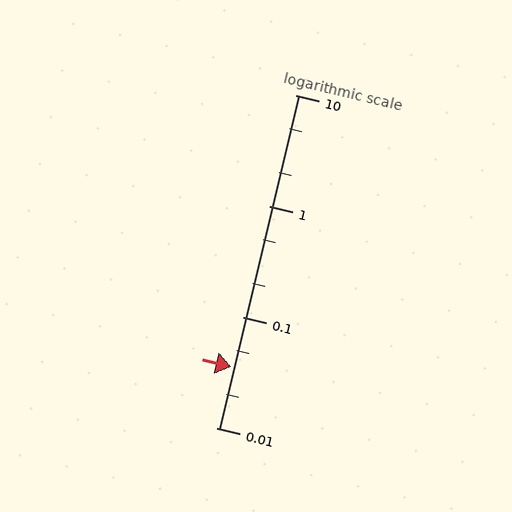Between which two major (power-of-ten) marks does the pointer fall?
The pointer is between 0.01 and 0.1.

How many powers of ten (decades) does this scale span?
The scale spans 3 decades, from 0.01 to 10.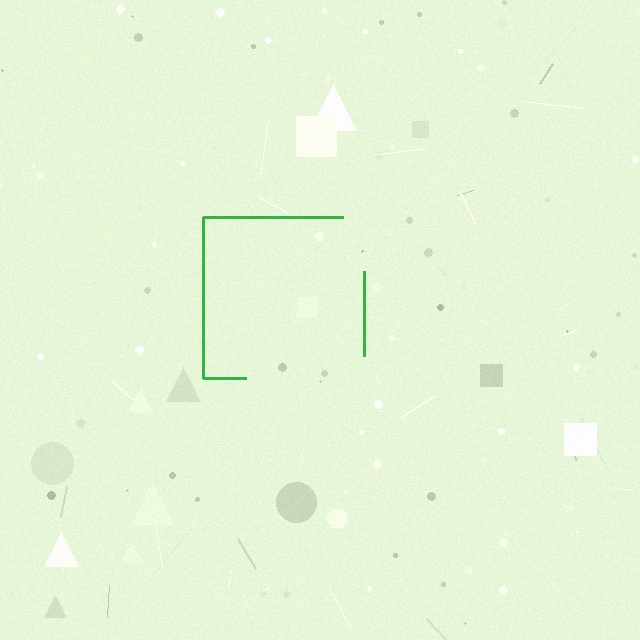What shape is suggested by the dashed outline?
The dashed outline suggests a square.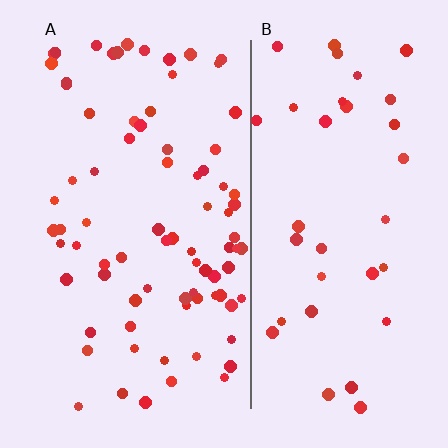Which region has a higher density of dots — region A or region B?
A (the left).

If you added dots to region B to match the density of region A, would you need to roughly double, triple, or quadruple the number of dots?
Approximately double.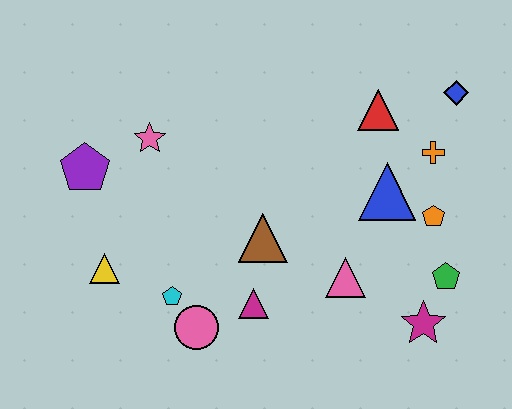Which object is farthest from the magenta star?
The purple pentagon is farthest from the magenta star.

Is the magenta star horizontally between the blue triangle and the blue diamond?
Yes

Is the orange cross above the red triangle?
No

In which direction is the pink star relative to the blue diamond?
The pink star is to the left of the blue diamond.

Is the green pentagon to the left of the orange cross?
No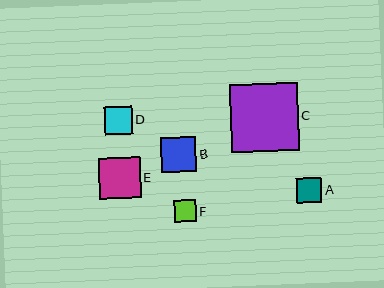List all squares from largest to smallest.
From largest to smallest: C, E, B, D, A, F.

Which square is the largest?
Square C is the largest with a size of approximately 68 pixels.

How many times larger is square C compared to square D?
Square C is approximately 2.4 times the size of square D.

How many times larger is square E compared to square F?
Square E is approximately 1.9 times the size of square F.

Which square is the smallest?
Square F is the smallest with a size of approximately 21 pixels.